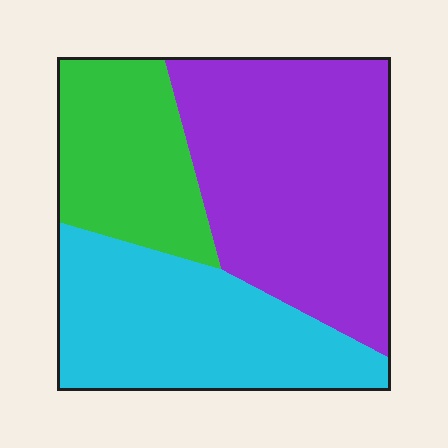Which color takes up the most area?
Purple, at roughly 45%.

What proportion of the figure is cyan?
Cyan takes up about one third (1/3) of the figure.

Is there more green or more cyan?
Cyan.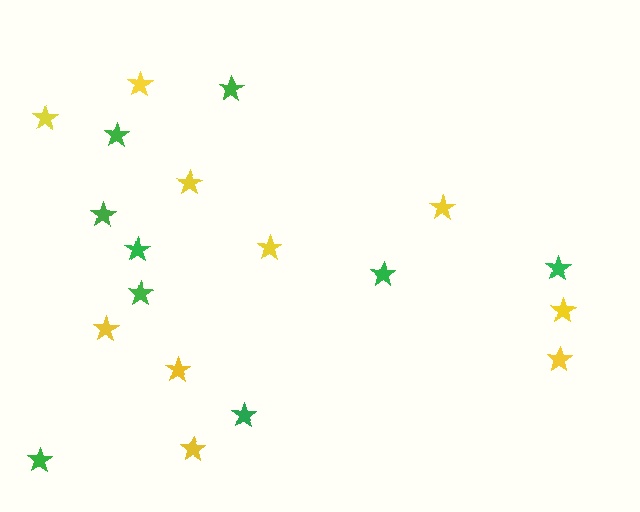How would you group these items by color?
There are 2 groups: one group of green stars (9) and one group of yellow stars (10).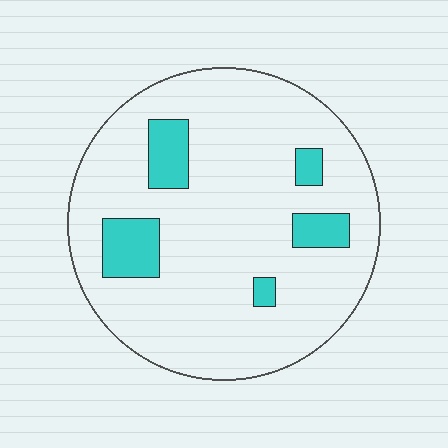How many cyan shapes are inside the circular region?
5.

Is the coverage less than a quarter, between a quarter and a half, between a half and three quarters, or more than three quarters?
Less than a quarter.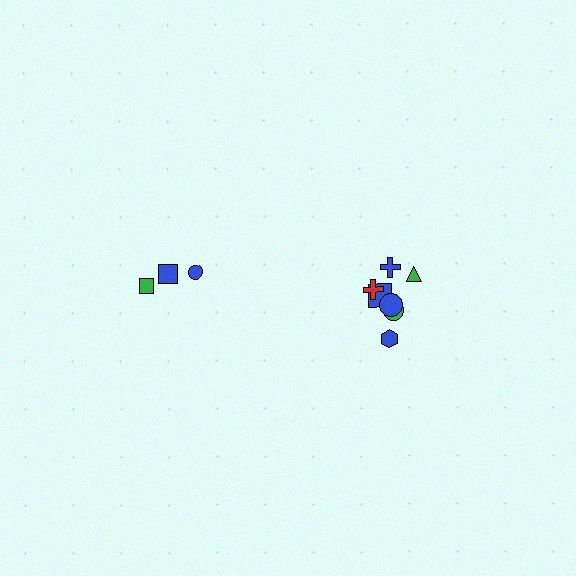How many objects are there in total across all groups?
There are 10 objects.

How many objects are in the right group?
There are 7 objects.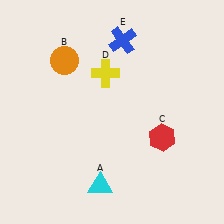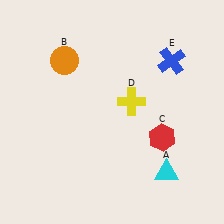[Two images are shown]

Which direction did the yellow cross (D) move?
The yellow cross (D) moved down.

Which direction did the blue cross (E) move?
The blue cross (E) moved right.